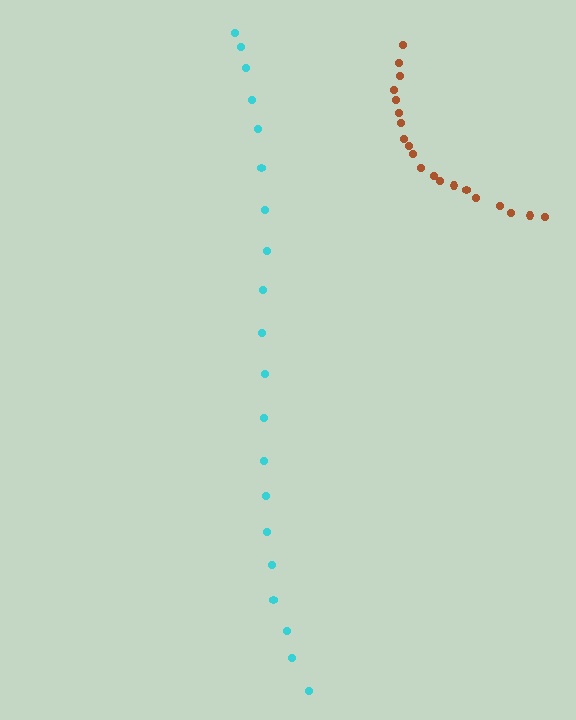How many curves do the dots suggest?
There are 2 distinct paths.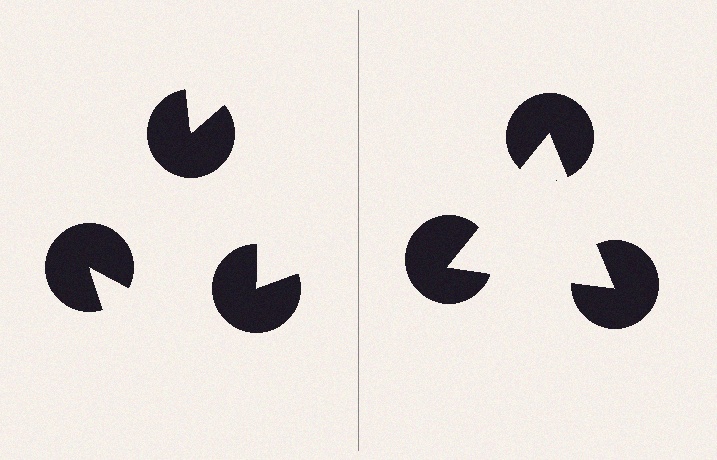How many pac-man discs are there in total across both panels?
6 — 3 on each side.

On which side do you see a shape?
An illusory triangle appears on the right side. On the left side the wedge cuts are rotated, so no coherent shape forms.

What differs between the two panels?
The pac-man discs are positioned identically on both sides; only the wedge orientations differ. On the right they align to a triangle; on the left they are misaligned.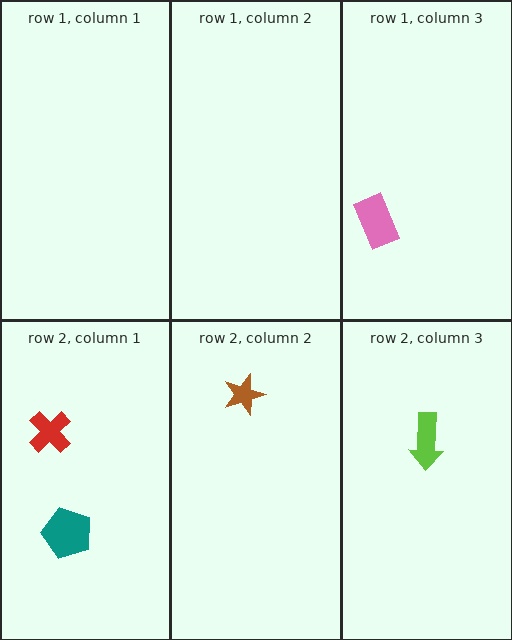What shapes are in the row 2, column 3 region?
The lime arrow.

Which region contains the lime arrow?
The row 2, column 3 region.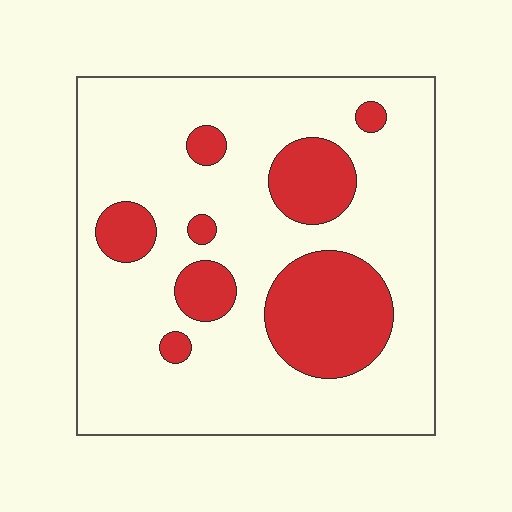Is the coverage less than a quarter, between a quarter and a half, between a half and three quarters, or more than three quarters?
Less than a quarter.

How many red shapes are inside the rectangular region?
8.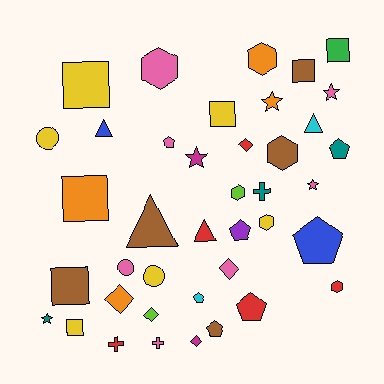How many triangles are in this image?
There are 4 triangles.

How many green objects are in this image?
There is 1 green object.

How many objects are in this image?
There are 40 objects.